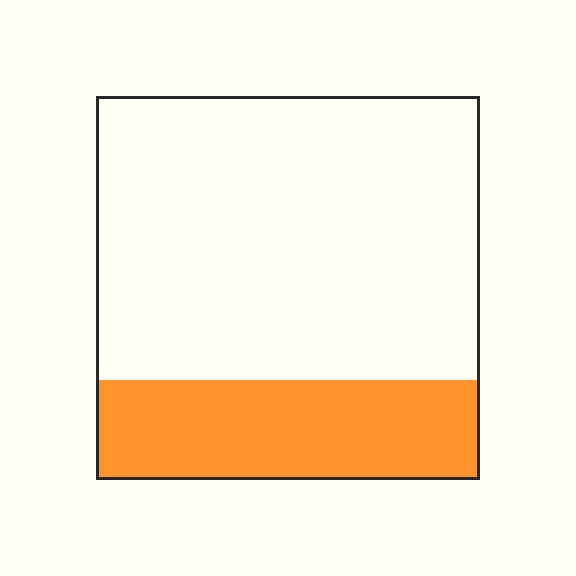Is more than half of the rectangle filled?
No.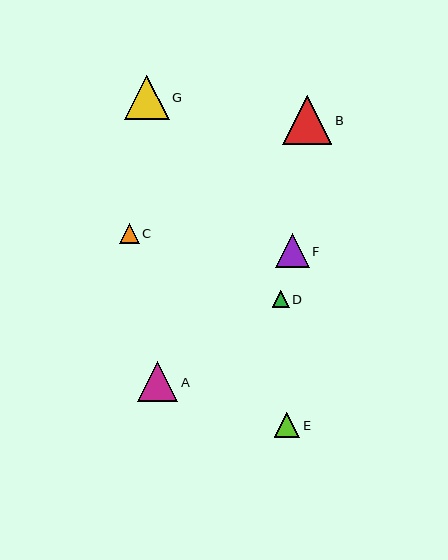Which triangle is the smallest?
Triangle D is the smallest with a size of approximately 17 pixels.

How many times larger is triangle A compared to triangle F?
Triangle A is approximately 1.2 times the size of triangle F.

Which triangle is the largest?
Triangle B is the largest with a size of approximately 49 pixels.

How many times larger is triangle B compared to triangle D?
Triangle B is approximately 2.8 times the size of triangle D.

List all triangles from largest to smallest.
From largest to smallest: B, G, A, F, E, C, D.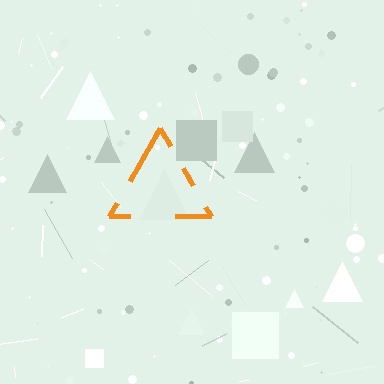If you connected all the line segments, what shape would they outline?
They would outline a triangle.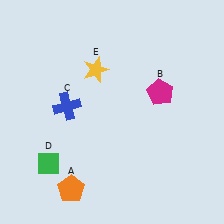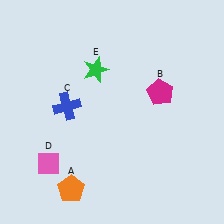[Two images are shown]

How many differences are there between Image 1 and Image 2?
There are 2 differences between the two images.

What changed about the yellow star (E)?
In Image 1, E is yellow. In Image 2, it changed to green.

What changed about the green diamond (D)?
In Image 1, D is green. In Image 2, it changed to pink.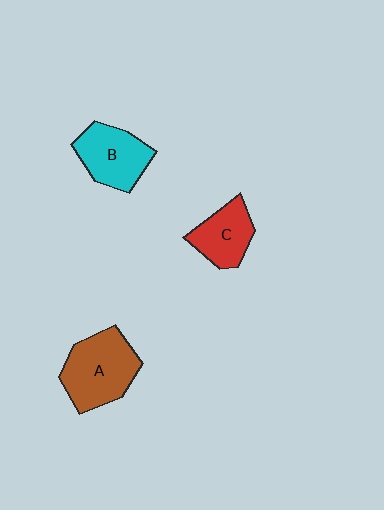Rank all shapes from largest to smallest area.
From largest to smallest: A (brown), B (cyan), C (red).